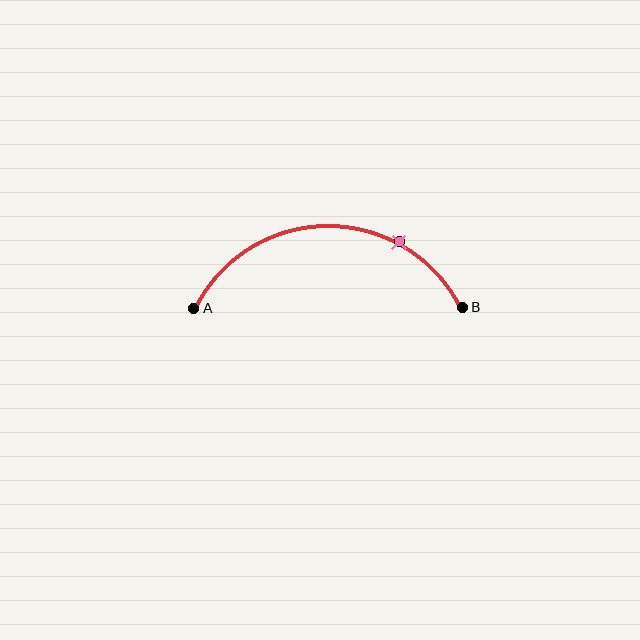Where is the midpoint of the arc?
The arc midpoint is the point on the curve farthest from the straight line joining A and B. It sits above that line.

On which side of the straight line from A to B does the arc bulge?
The arc bulges above the straight line connecting A and B.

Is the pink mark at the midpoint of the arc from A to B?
No. The pink mark lies on the arc but is closer to endpoint B. The arc midpoint would be at the point on the curve equidistant along the arc from both A and B.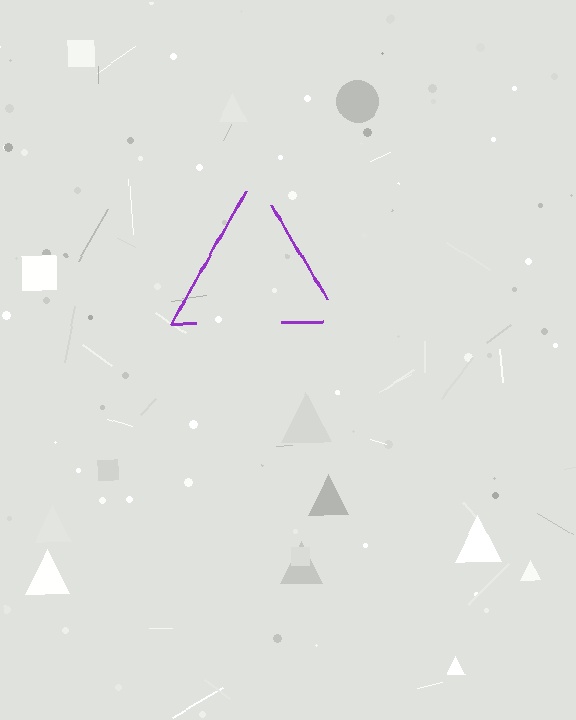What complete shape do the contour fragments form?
The contour fragments form a triangle.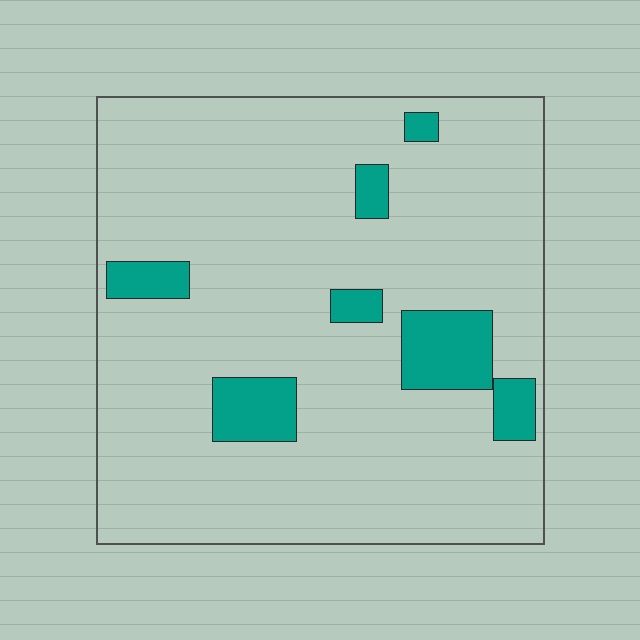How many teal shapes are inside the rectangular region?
7.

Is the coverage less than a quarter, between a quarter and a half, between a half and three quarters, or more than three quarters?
Less than a quarter.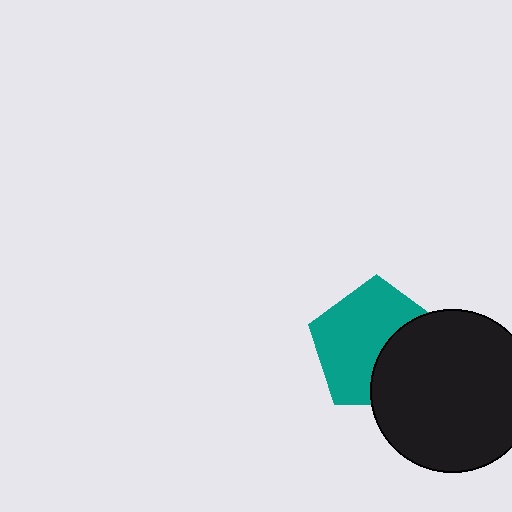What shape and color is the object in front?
The object in front is a black circle.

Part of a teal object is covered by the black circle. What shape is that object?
It is a pentagon.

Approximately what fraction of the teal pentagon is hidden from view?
Roughly 37% of the teal pentagon is hidden behind the black circle.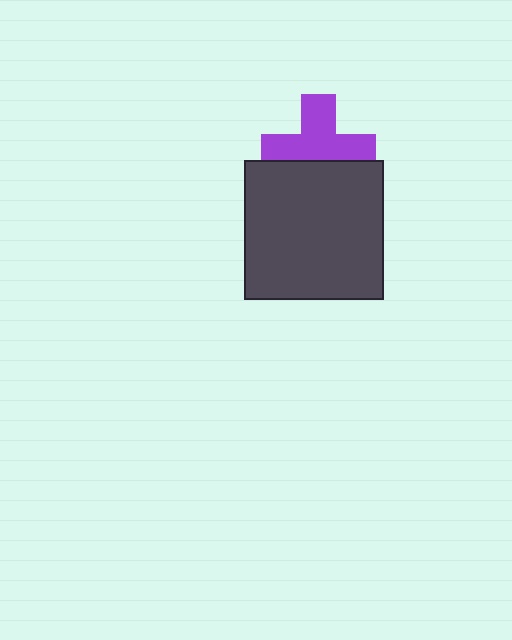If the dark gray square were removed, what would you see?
You would see the complete purple cross.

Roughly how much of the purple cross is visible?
About half of it is visible (roughly 63%).